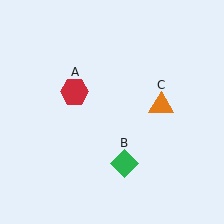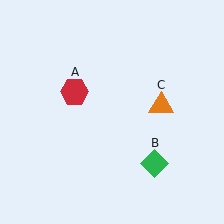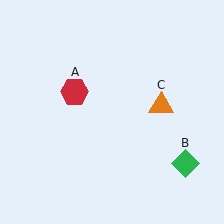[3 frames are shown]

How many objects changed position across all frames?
1 object changed position: green diamond (object B).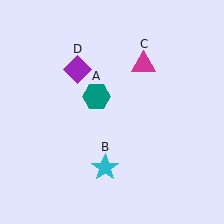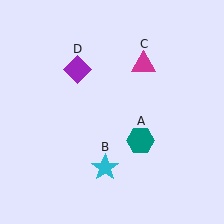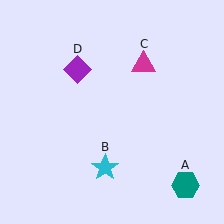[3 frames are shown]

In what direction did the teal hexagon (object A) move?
The teal hexagon (object A) moved down and to the right.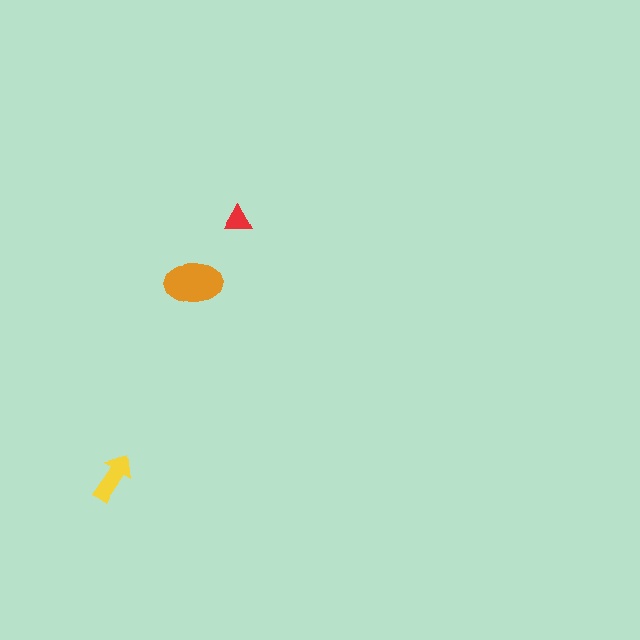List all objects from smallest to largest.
The red triangle, the yellow arrow, the orange ellipse.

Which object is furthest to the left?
The yellow arrow is leftmost.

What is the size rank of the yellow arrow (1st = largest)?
2nd.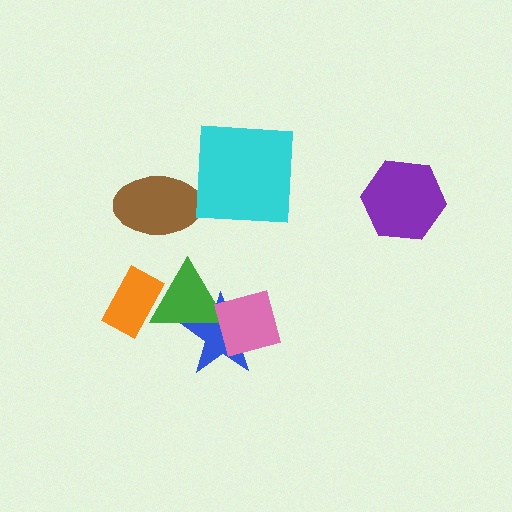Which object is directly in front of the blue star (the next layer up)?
The green triangle is directly in front of the blue star.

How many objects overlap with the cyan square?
0 objects overlap with the cyan square.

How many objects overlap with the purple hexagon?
0 objects overlap with the purple hexagon.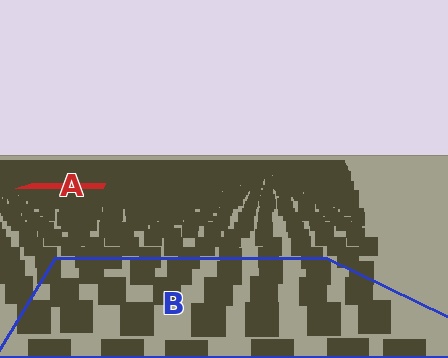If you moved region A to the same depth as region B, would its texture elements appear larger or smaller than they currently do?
They would appear larger. At a closer depth, the same texture elements are projected at a bigger on-screen size.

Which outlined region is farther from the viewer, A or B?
Region A is farther from the viewer — the texture elements inside it appear smaller and more densely packed.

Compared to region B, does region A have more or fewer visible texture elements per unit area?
Region A has more texture elements per unit area — they are packed more densely because it is farther away.